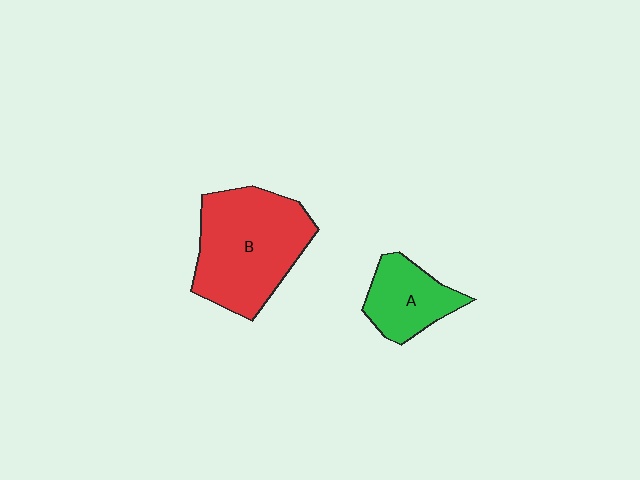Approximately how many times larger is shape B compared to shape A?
Approximately 2.0 times.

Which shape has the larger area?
Shape B (red).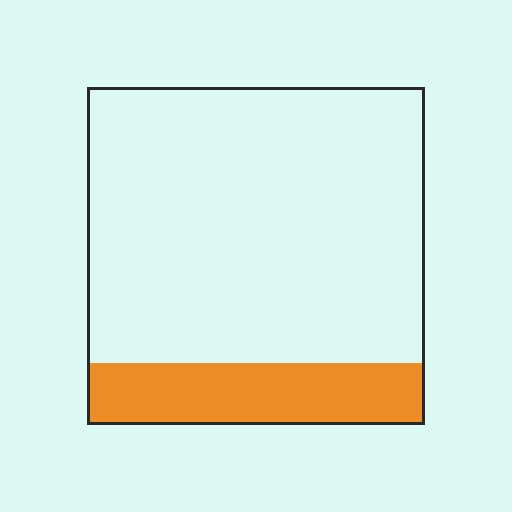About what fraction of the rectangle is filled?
About one fifth (1/5).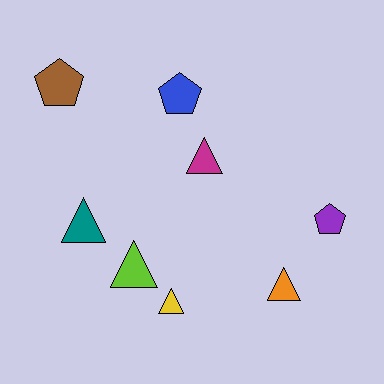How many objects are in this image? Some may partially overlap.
There are 8 objects.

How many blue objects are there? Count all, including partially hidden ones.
There is 1 blue object.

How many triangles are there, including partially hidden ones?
There are 5 triangles.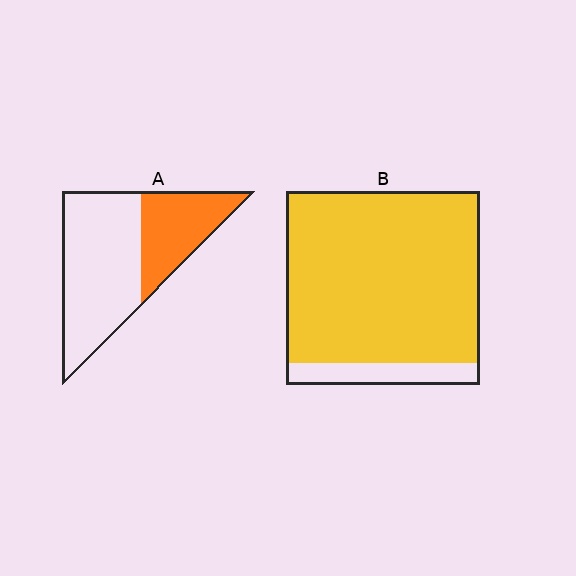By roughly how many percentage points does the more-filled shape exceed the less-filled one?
By roughly 55 percentage points (B over A).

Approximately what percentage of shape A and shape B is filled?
A is approximately 35% and B is approximately 90%.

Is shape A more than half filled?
No.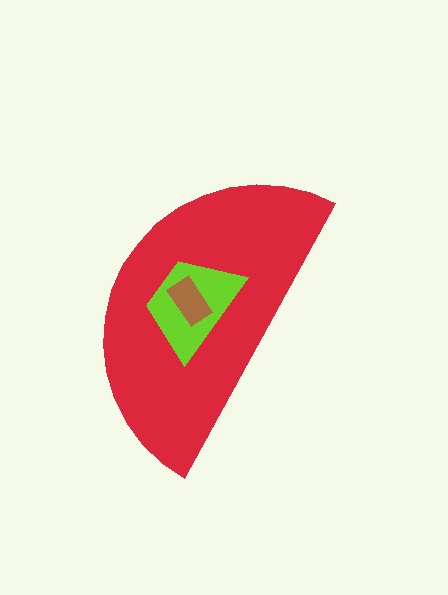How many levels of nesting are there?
3.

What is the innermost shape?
The brown rectangle.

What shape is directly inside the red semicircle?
The lime trapezoid.